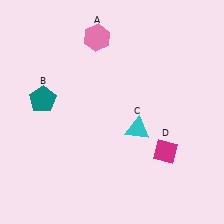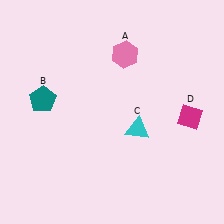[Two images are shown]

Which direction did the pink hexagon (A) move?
The pink hexagon (A) moved right.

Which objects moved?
The objects that moved are: the pink hexagon (A), the magenta diamond (D).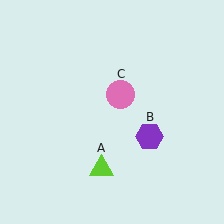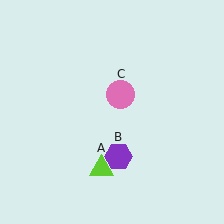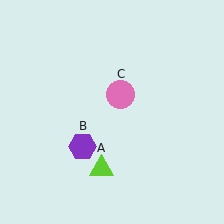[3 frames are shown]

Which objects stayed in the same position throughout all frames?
Lime triangle (object A) and pink circle (object C) remained stationary.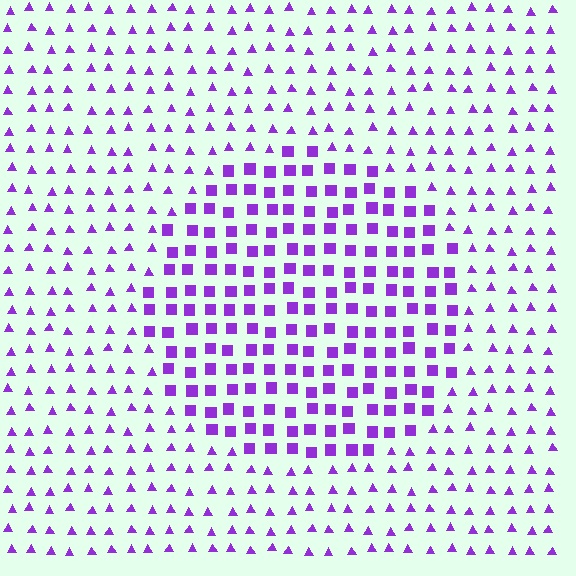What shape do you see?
I see a circle.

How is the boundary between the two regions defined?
The boundary is defined by a change in element shape: squares inside vs. triangles outside. All elements share the same color and spacing.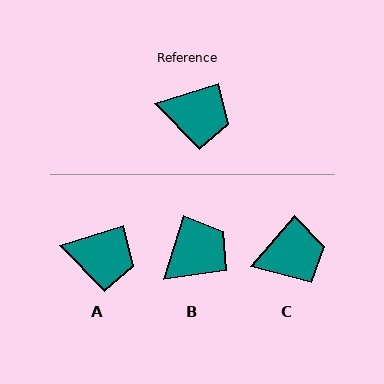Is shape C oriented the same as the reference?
No, it is off by about 31 degrees.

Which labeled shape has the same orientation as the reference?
A.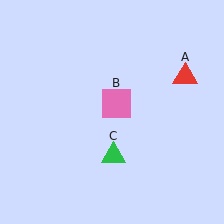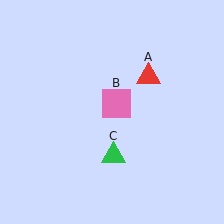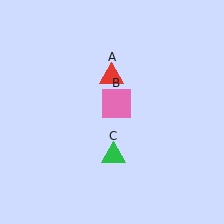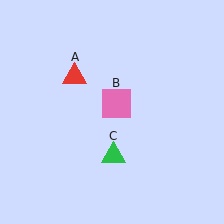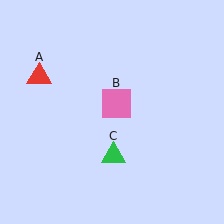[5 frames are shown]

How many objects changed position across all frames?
1 object changed position: red triangle (object A).